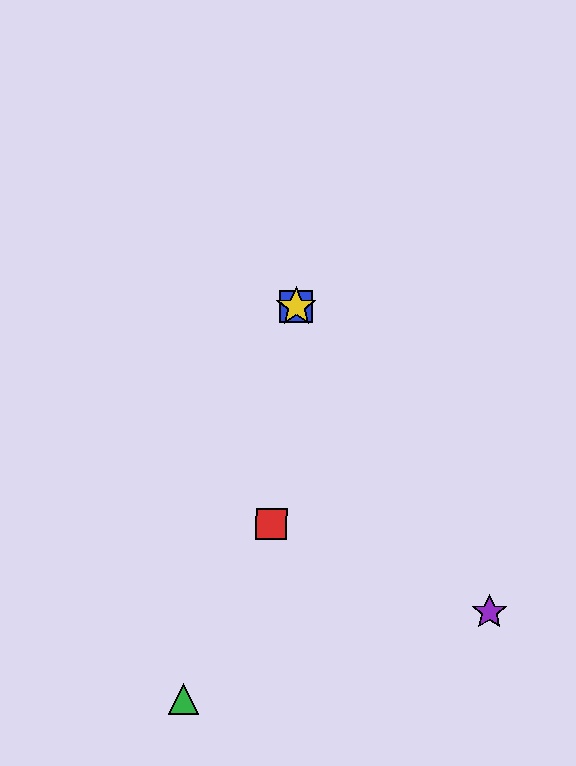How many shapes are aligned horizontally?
2 shapes (the blue square, the yellow star) are aligned horizontally.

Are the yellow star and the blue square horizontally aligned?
Yes, both are at y≈307.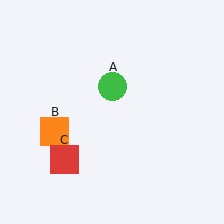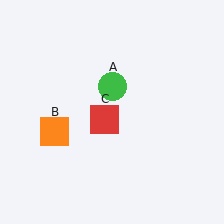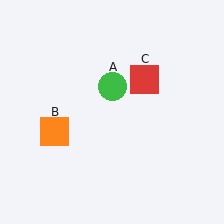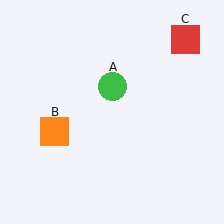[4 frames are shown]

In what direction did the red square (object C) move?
The red square (object C) moved up and to the right.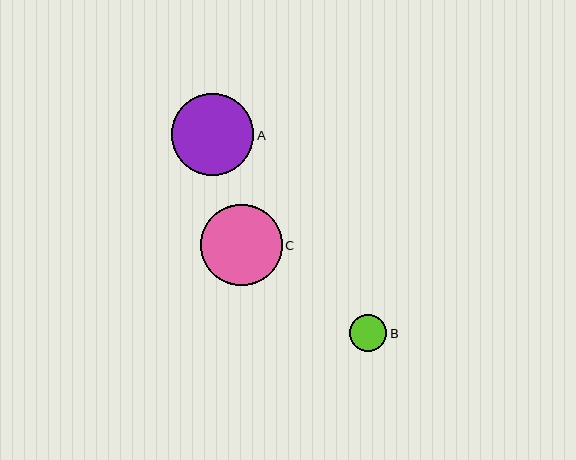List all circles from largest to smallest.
From largest to smallest: A, C, B.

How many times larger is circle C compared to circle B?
Circle C is approximately 2.2 times the size of circle B.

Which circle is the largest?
Circle A is the largest with a size of approximately 82 pixels.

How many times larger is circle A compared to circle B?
Circle A is approximately 2.2 times the size of circle B.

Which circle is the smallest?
Circle B is the smallest with a size of approximately 38 pixels.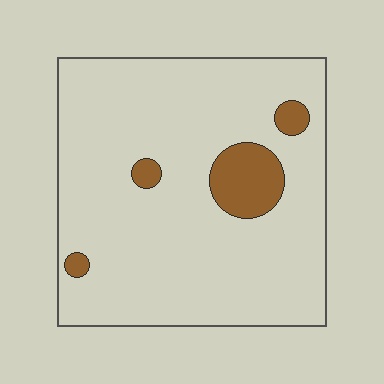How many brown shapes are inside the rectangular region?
4.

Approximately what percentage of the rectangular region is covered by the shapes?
Approximately 10%.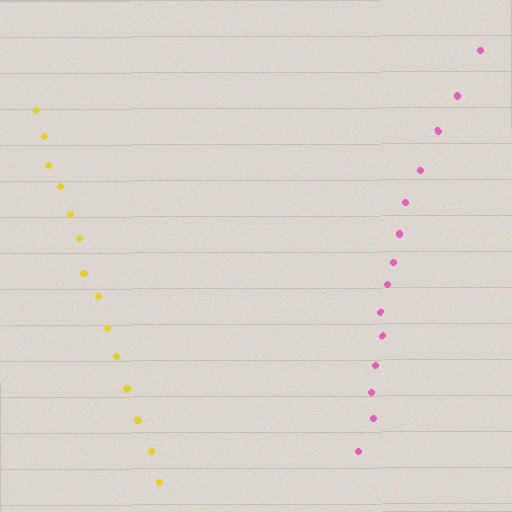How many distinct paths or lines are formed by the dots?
There are 2 distinct paths.